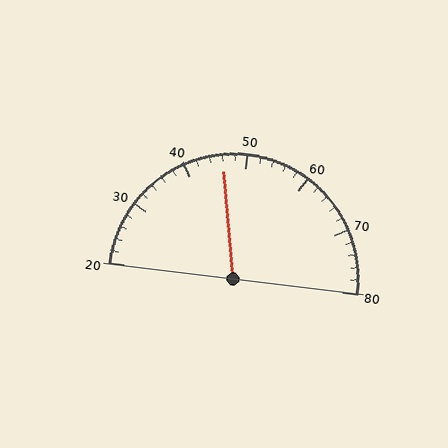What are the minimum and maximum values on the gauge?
The gauge ranges from 20 to 80.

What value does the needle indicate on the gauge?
The needle indicates approximately 46.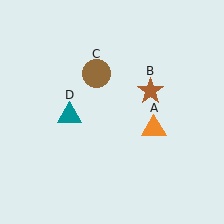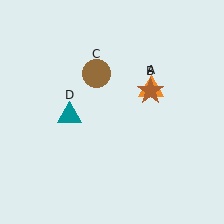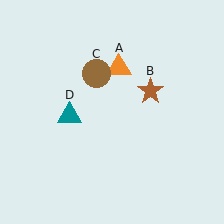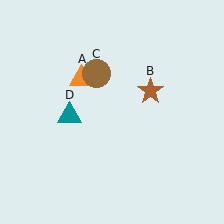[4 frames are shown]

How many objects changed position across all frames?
1 object changed position: orange triangle (object A).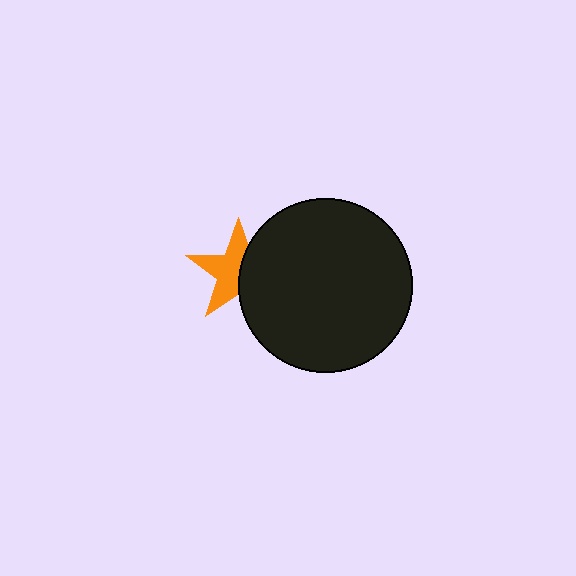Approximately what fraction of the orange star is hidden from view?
Roughly 43% of the orange star is hidden behind the black circle.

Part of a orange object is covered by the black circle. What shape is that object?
It is a star.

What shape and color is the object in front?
The object in front is a black circle.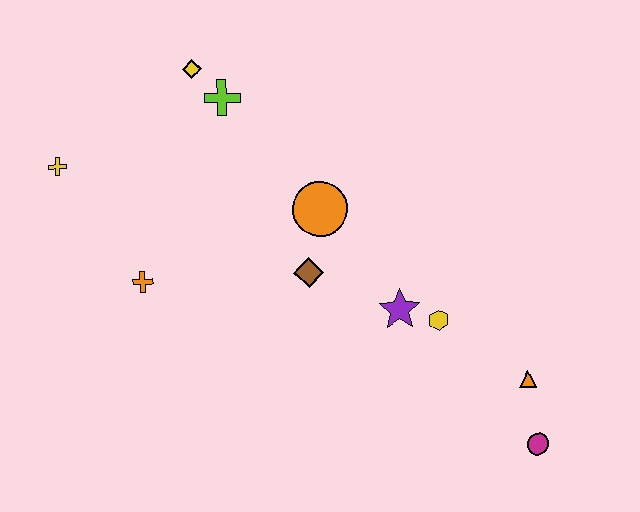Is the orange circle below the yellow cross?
Yes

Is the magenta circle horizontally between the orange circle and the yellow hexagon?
No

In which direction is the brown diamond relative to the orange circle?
The brown diamond is below the orange circle.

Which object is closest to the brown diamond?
The orange circle is closest to the brown diamond.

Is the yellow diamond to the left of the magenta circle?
Yes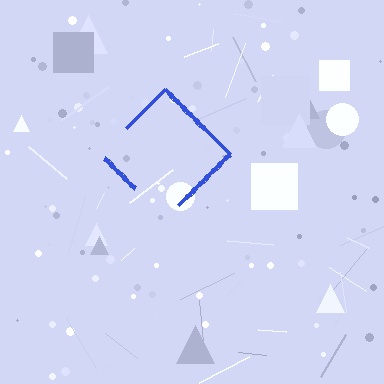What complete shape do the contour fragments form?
The contour fragments form a diamond.